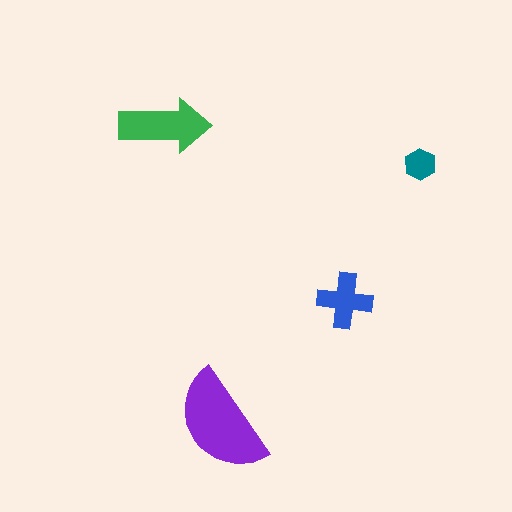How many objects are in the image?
There are 4 objects in the image.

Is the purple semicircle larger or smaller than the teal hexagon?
Larger.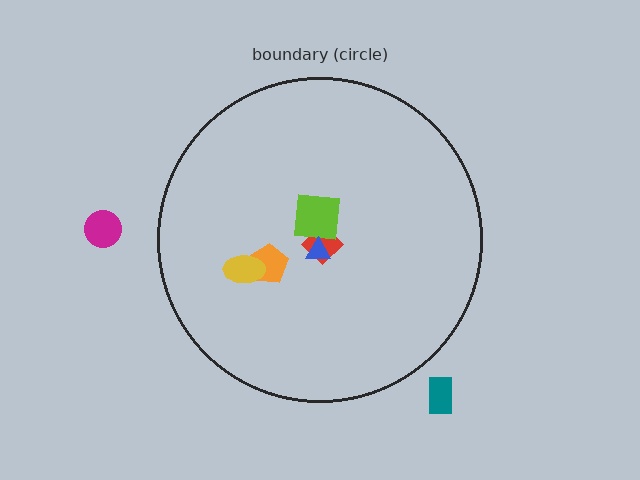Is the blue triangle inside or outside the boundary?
Inside.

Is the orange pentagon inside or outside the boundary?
Inside.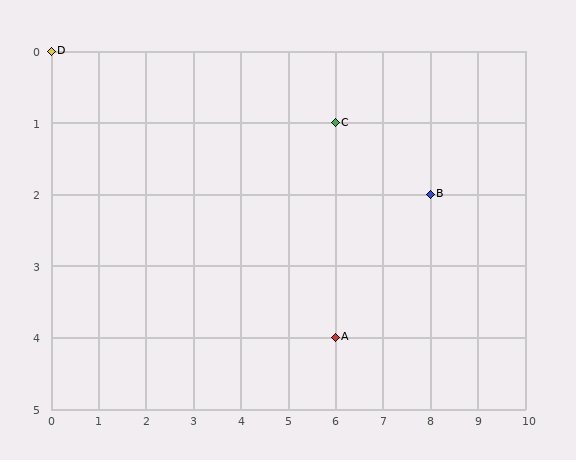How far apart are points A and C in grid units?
Points A and C are 3 rows apart.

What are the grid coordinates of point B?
Point B is at grid coordinates (8, 2).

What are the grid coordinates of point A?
Point A is at grid coordinates (6, 4).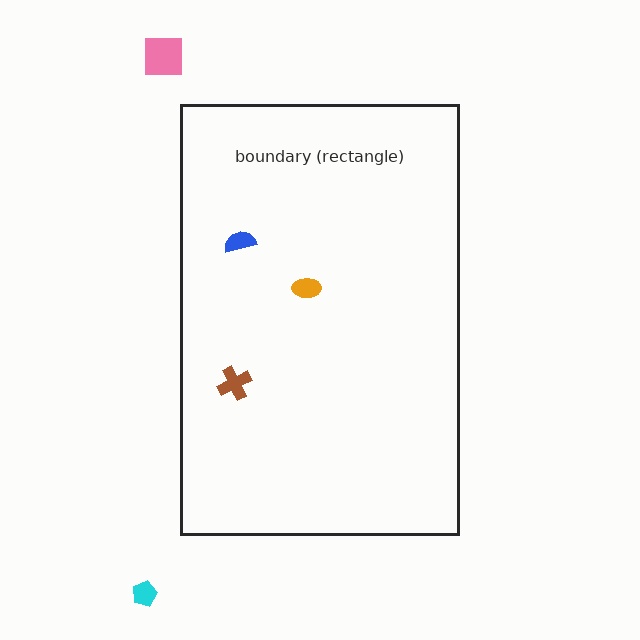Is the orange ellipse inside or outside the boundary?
Inside.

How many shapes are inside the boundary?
3 inside, 2 outside.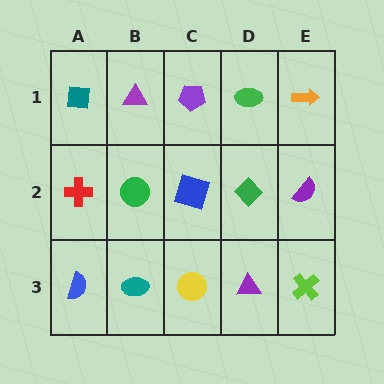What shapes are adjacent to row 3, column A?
A red cross (row 2, column A), a teal ellipse (row 3, column B).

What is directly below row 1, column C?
A blue square.